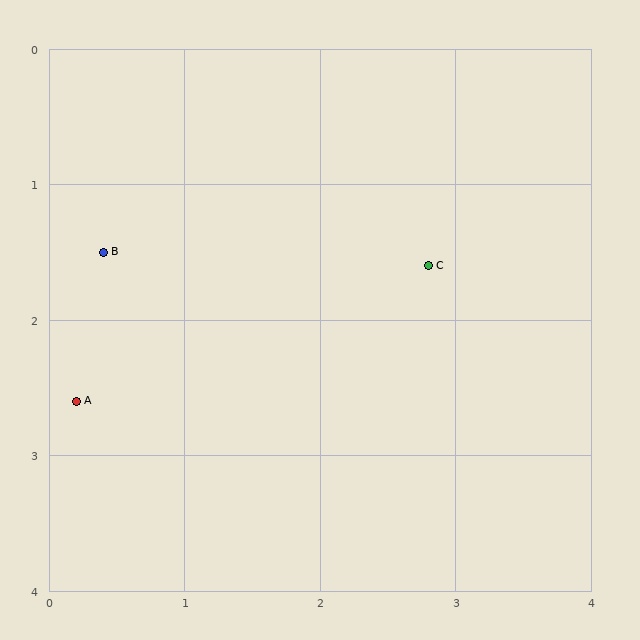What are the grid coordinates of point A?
Point A is at approximately (0.2, 2.6).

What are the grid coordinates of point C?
Point C is at approximately (2.8, 1.6).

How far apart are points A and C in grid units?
Points A and C are about 2.8 grid units apart.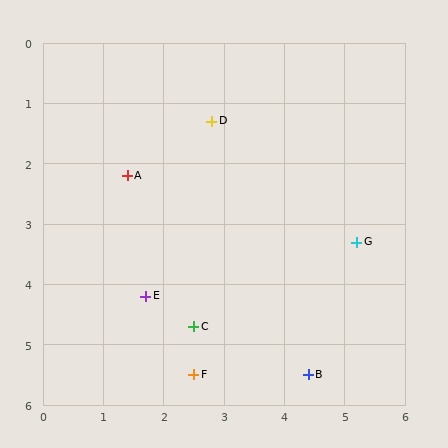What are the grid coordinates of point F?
Point F is at approximately (2.5, 5.5).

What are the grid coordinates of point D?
Point D is at approximately (2.8, 1.3).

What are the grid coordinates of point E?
Point E is at approximately (1.7, 4.2).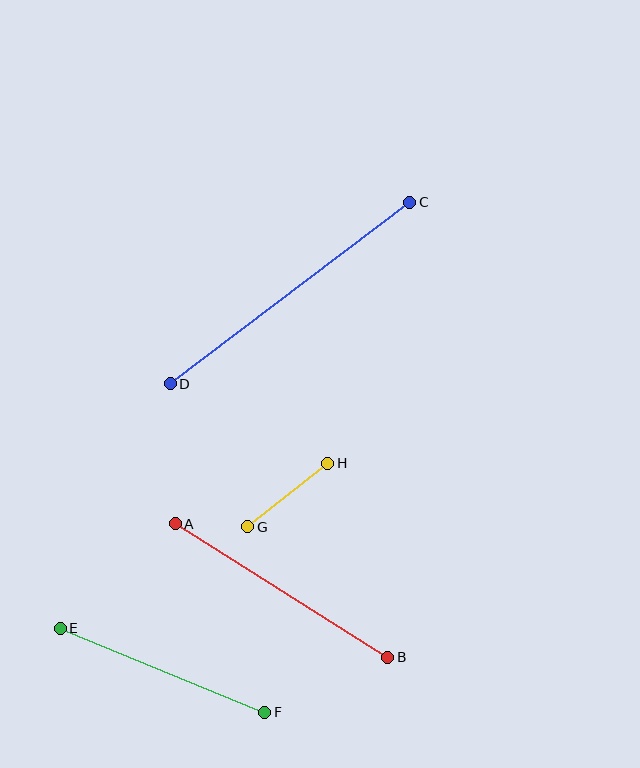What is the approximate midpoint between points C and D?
The midpoint is at approximately (290, 293) pixels.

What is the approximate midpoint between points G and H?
The midpoint is at approximately (288, 495) pixels.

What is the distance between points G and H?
The distance is approximately 102 pixels.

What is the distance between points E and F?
The distance is approximately 221 pixels.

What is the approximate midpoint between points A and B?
The midpoint is at approximately (281, 591) pixels.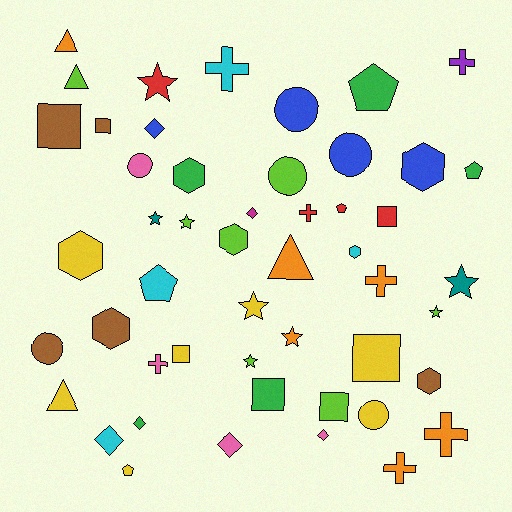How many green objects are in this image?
There are 5 green objects.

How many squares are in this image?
There are 7 squares.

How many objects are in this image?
There are 50 objects.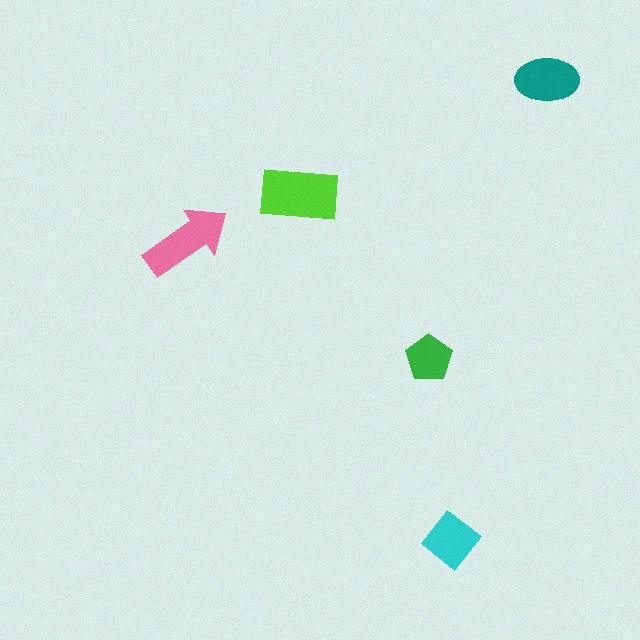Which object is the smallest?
The green pentagon.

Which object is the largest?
The lime rectangle.